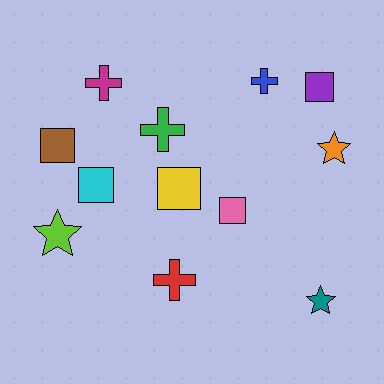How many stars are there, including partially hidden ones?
There are 3 stars.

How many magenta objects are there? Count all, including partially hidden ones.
There is 1 magenta object.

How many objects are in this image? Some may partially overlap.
There are 12 objects.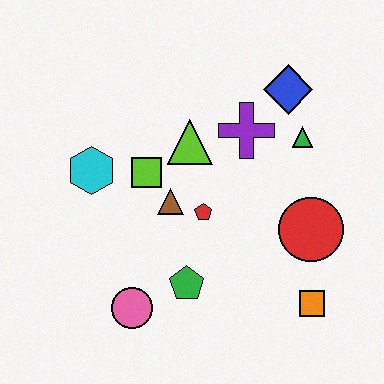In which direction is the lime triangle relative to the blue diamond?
The lime triangle is to the left of the blue diamond.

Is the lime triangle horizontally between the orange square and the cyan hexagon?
Yes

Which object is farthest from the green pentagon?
The blue diamond is farthest from the green pentagon.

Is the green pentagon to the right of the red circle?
No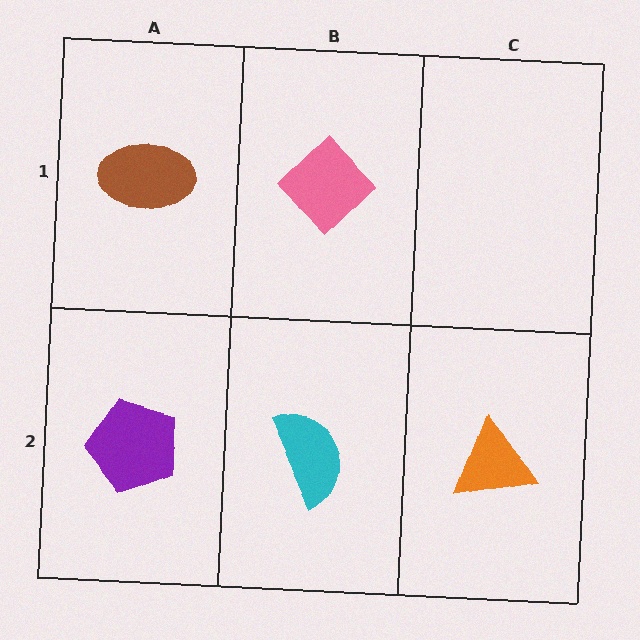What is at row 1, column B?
A pink diamond.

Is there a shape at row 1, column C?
No, that cell is empty.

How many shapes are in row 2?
3 shapes.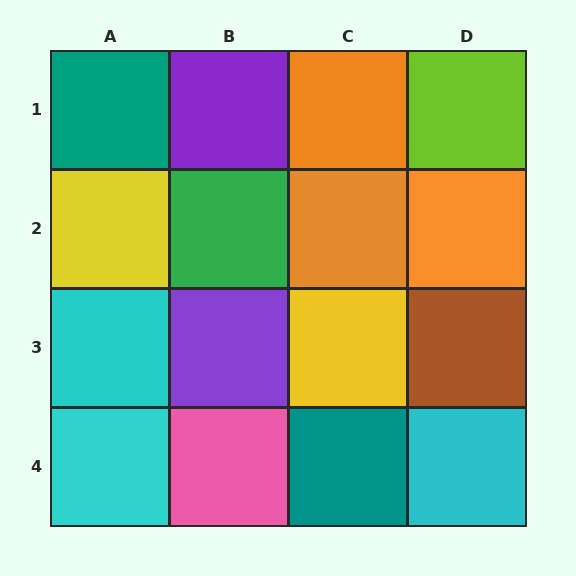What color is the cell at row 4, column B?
Pink.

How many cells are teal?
2 cells are teal.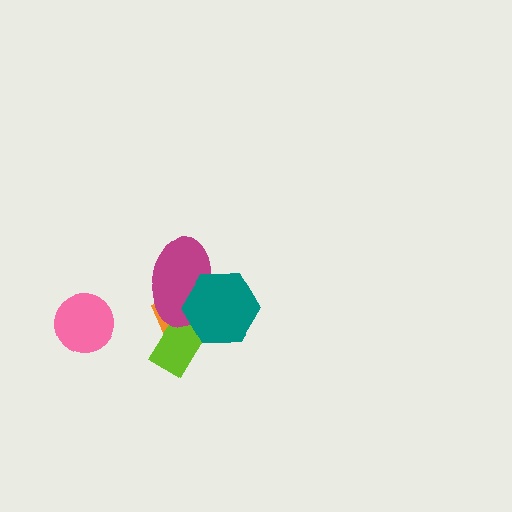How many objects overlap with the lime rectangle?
3 objects overlap with the lime rectangle.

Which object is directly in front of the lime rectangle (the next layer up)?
The magenta ellipse is directly in front of the lime rectangle.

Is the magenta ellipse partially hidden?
Yes, it is partially covered by another shape.